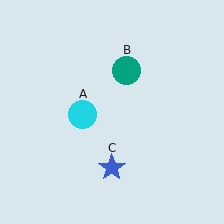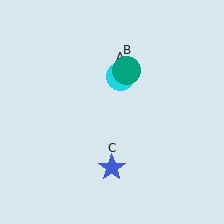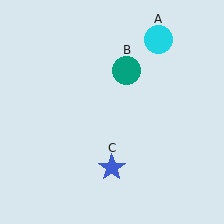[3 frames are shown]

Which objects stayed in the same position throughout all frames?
Teal circle (object B) and blue star (object C) remained stationary.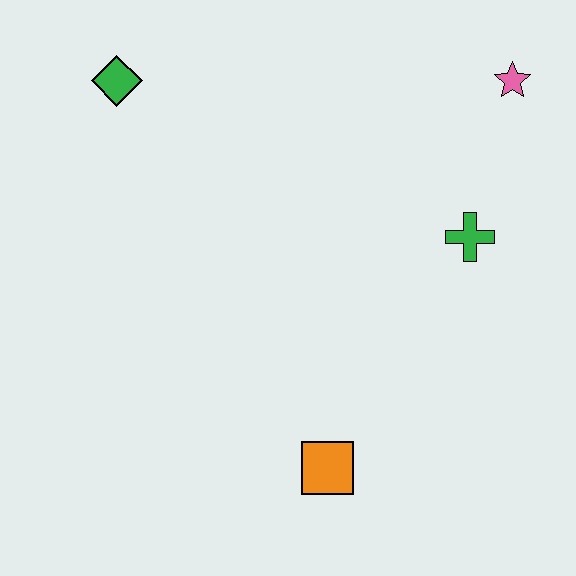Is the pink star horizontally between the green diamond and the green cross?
No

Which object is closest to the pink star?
The green cross is closest to the pink star.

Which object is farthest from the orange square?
The green diamond is farthest from the orange square.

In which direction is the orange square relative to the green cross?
The orange square is below the green cross.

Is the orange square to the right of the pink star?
No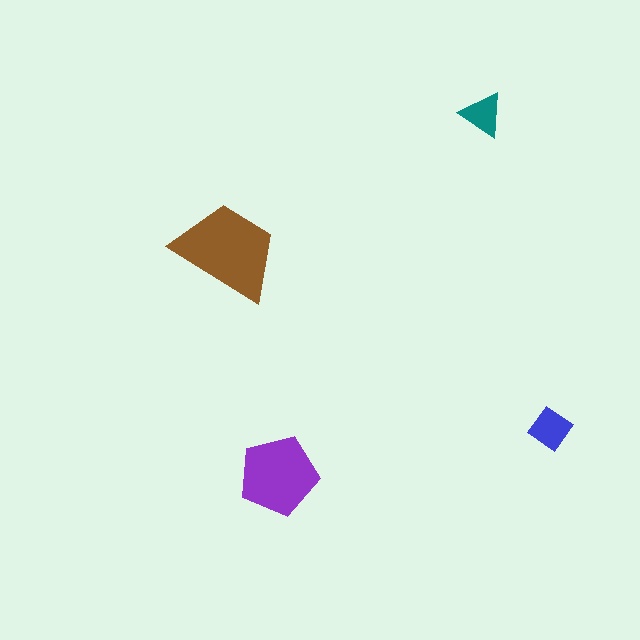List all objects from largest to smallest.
The brown trapezoid, the purple pentagon, the blue diamond, the teal triangle.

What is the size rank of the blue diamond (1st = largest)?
3rd.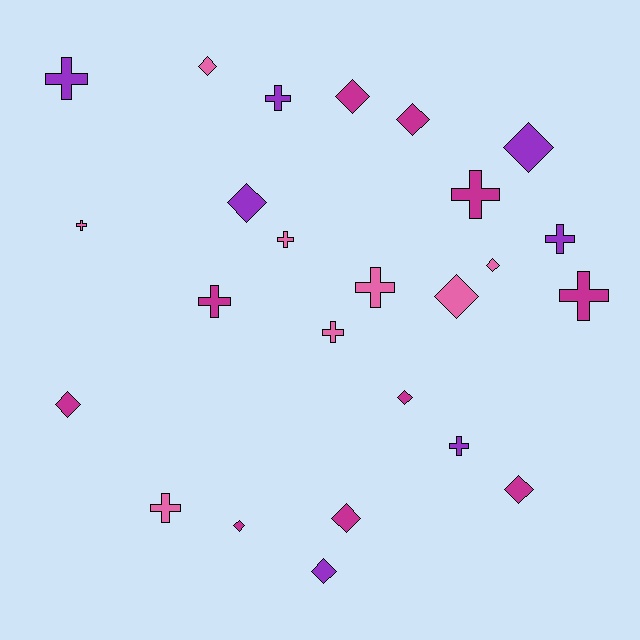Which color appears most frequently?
Magenta, with 10 objects.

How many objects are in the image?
There are 25 objects.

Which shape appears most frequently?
Diamond, with 13 objects.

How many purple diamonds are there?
There are 3 purple diamonds.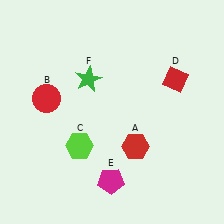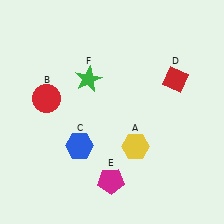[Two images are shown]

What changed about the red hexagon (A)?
In Image 1, A is red. In Image 2, it changed to yellow.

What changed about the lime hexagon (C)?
In Image 1, C is lime. In Image 2, it changed to blue.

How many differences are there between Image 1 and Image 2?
There are 2 differences between the two images.